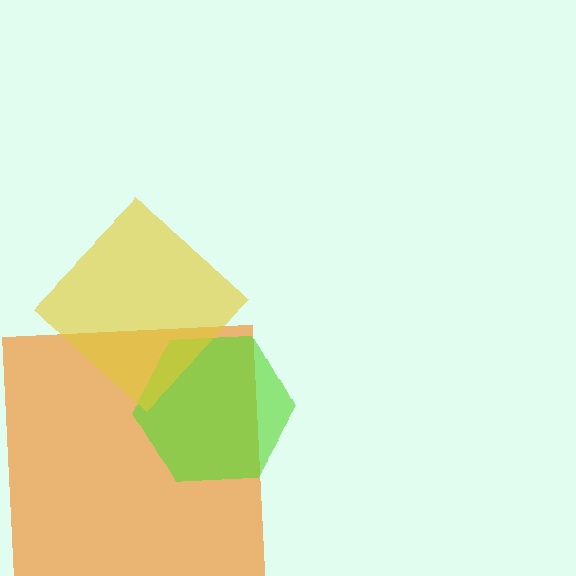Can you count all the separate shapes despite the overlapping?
Yes, there are 3 separate shapes.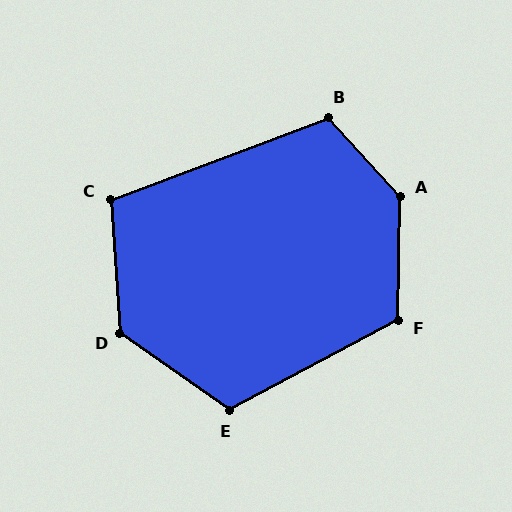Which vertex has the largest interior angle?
A, at approximately 137 degrees.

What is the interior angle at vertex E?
Approximately 117 degrees (obtuse).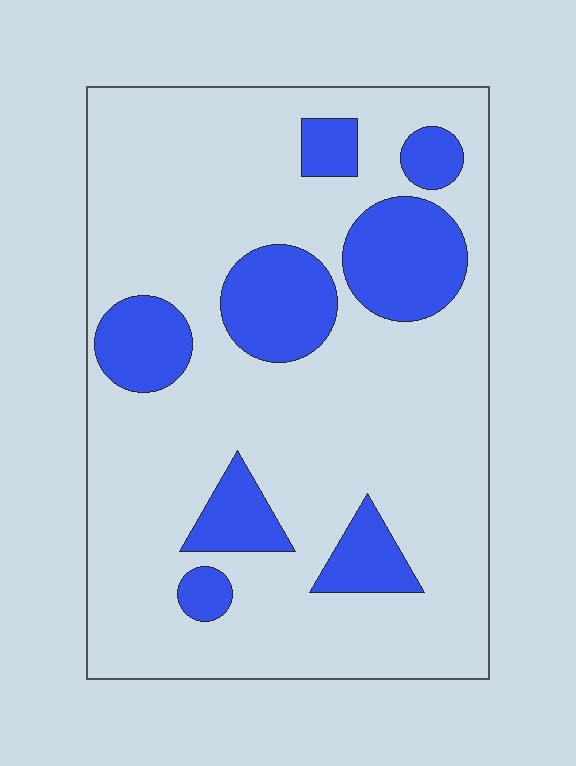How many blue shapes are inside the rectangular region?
8.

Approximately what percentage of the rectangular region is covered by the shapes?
Approximately 20%.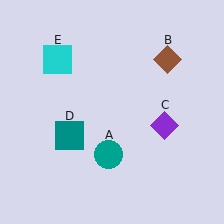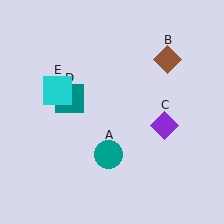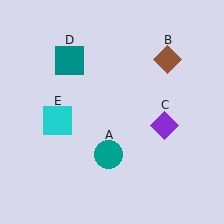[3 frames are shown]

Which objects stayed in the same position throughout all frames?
Teal circle (object A) and brown diamond (object B) and purple diamond (object C) remained stationary.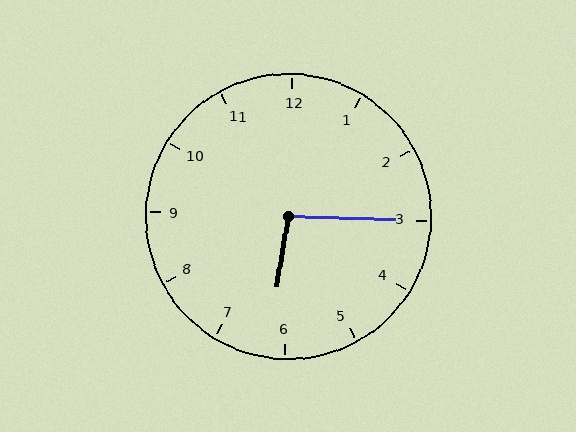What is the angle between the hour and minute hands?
Approximately 98 degrees.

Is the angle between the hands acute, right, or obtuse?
It is obtuse.